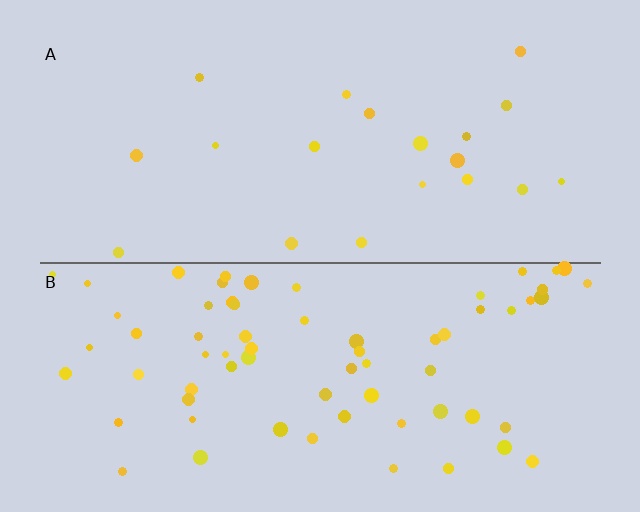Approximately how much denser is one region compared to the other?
Approximately 3.5× — region B over region A.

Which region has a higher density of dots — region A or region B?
B (the bottom).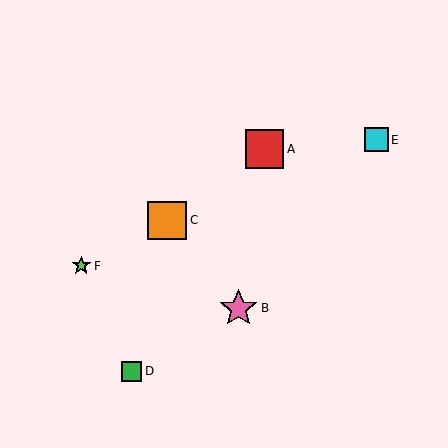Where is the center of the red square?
The center of the red square is at (264, 149).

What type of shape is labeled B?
Shape B is a pink star.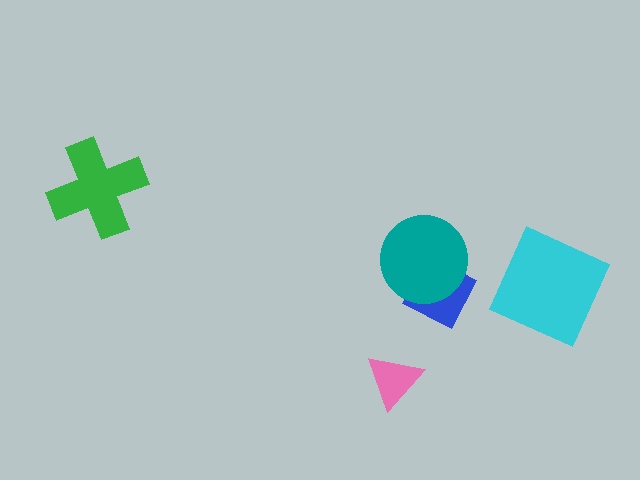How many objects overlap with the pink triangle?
0 objects overlap with the pink triangle.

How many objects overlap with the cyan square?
0 objects overlap with the cyan square.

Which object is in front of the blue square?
The teal circle is in front of the blue square.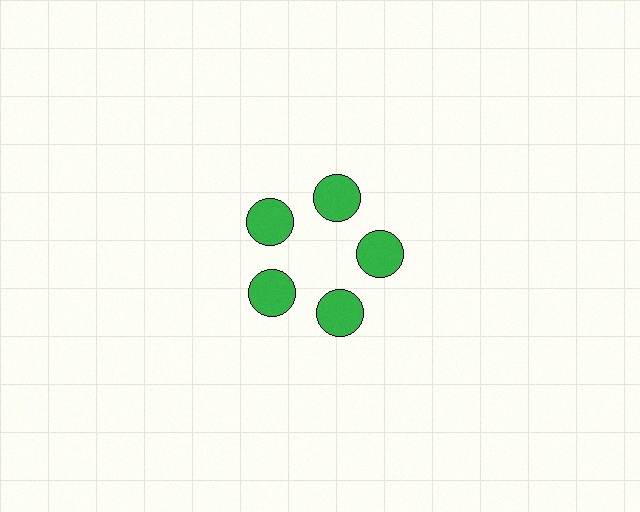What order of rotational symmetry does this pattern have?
This pattern has 5-fold rotational symmetry.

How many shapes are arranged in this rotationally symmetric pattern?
There are 5 shapes, arranged in 5 groups of 1.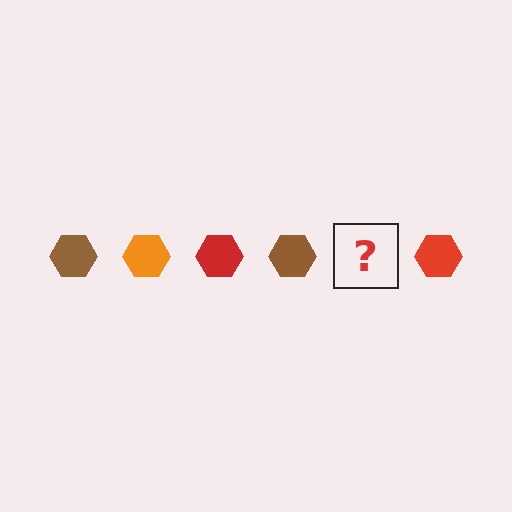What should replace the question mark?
The question mark should be replaced with an orange hexagon.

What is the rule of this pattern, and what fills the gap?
The rule is that the pattern cycles through brown, orange, red hexagons. The gap should be filled with an orange hexagon.